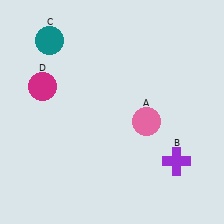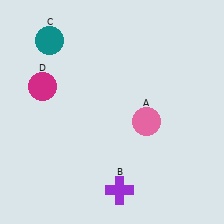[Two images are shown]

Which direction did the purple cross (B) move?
The purple cross (B) moved left.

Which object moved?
The purple cross (B) moved left.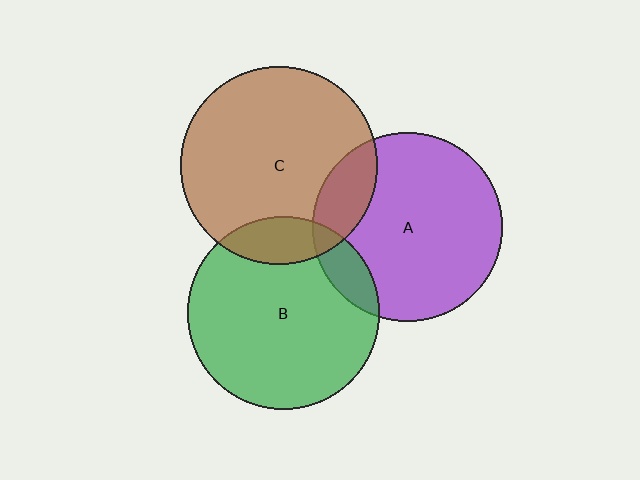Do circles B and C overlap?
Yes.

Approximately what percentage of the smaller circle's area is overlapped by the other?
Approximately 15%.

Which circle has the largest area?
Circle C (brown).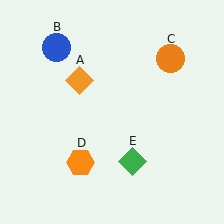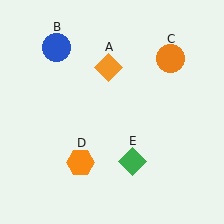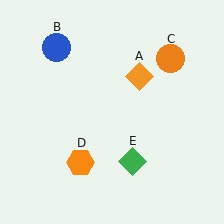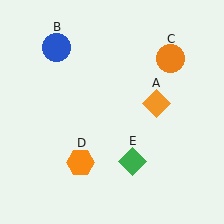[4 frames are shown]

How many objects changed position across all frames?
1 object changed position: orange diamond (object A).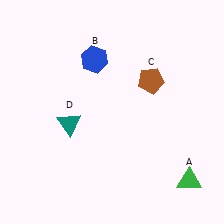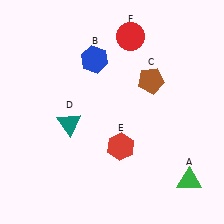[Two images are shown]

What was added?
A red hexagon (E), a red circle (F) were added in Image 2.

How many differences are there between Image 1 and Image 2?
There are 2 differences between the two images.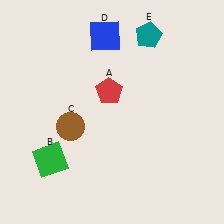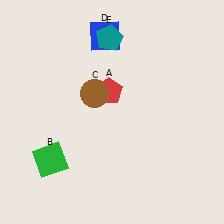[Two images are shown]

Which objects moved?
The objects that moved are: the brown circle (C), the teal pentagon (E).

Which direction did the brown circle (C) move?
The brown circle (C) moved up.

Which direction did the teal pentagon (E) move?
The teal pentagon (E) moved left.